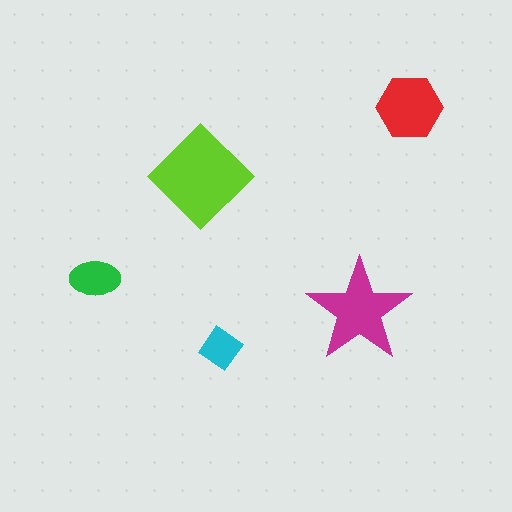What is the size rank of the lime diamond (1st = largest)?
1st.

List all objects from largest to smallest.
The lime diamond, the magenta star, the red hexagon, the green ellipse, the cyan diamond.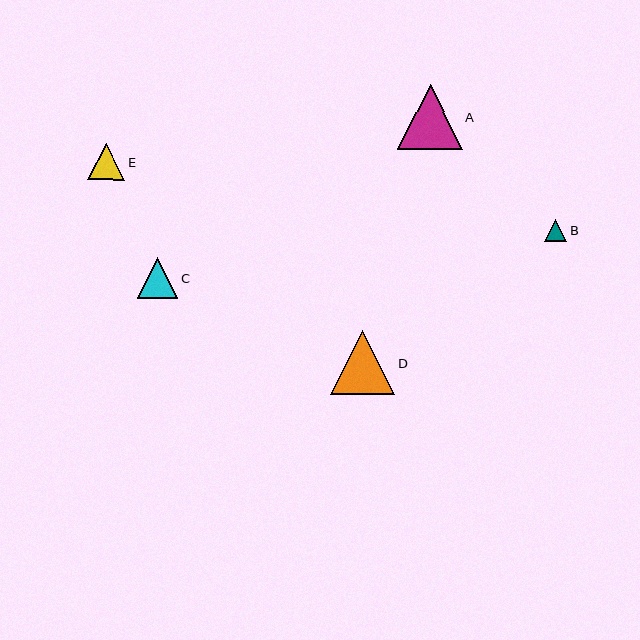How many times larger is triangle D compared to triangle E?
Triangle D is approximately 1.7 times the size of triangle E.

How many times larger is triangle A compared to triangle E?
Triangle A is approximately 1.8 times the size of triangle E.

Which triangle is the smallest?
Triangle B is the smallest with a size of approximately 22 pixels.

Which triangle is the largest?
Triangle A is the largest with a size of approximately 65 pixels.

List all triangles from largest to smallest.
From largest to smallest: A, D, C, E, B.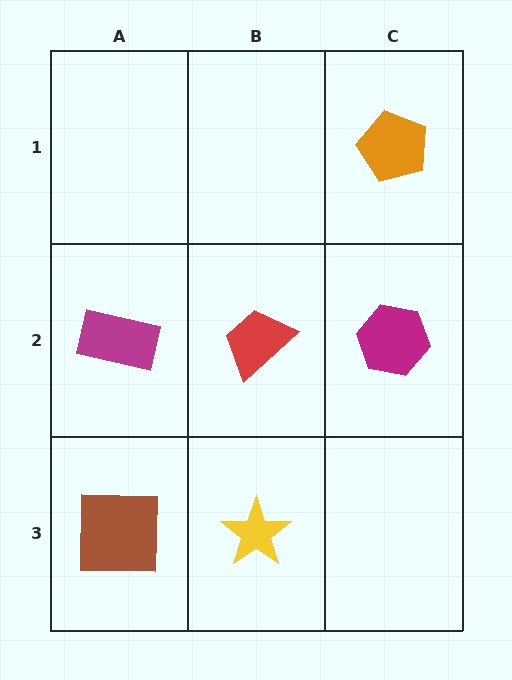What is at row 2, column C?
A magenta hexagon.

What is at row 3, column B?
A yellow star.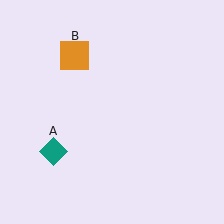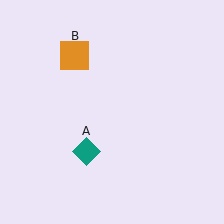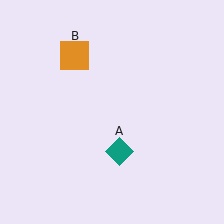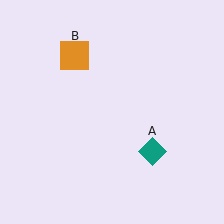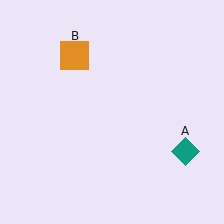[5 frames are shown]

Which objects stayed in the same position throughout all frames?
Orange square (object B) remained stationary.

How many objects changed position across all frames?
1 object changed position: teal diamond (object A).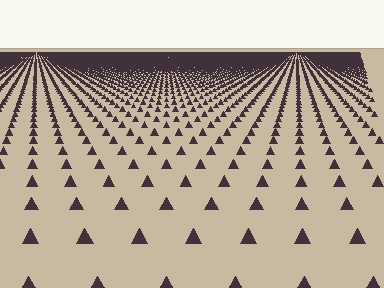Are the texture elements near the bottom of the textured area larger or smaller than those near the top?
Larger. Near the bottom, elements are closer to the viewer and appear at a bigger on-screen size.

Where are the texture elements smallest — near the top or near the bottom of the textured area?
Near the top.